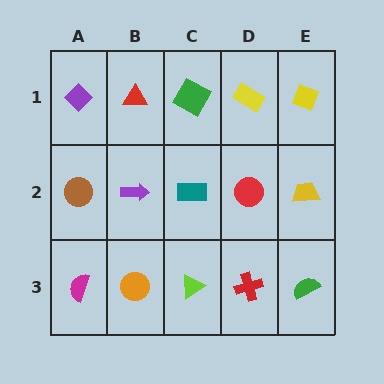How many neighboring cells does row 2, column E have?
3.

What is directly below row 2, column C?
A lime triangle.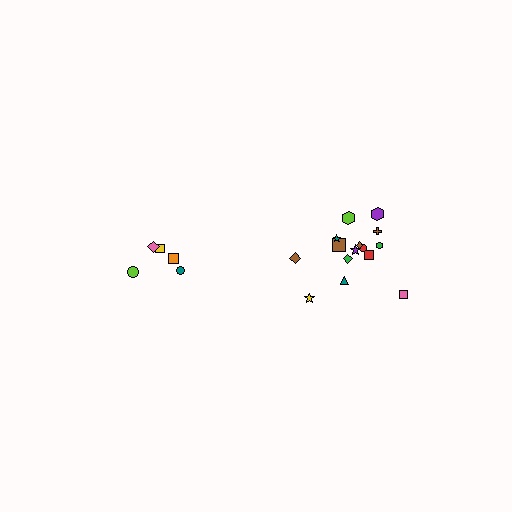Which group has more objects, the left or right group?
The right group.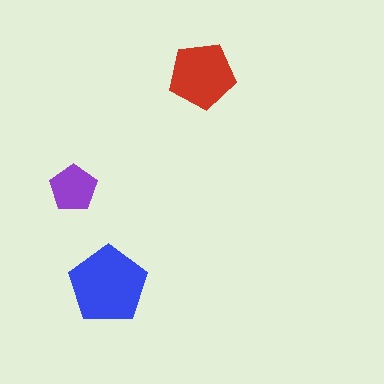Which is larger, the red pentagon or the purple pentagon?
The red one.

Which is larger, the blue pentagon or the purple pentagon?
The blue one.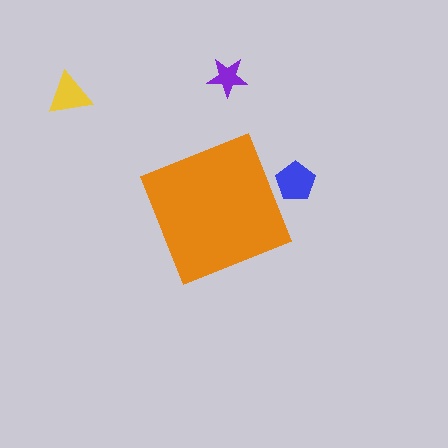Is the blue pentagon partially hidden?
Yes, the blue pentagon is partially hidden behind the orange diamond.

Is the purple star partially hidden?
No, the purple star is fully visible.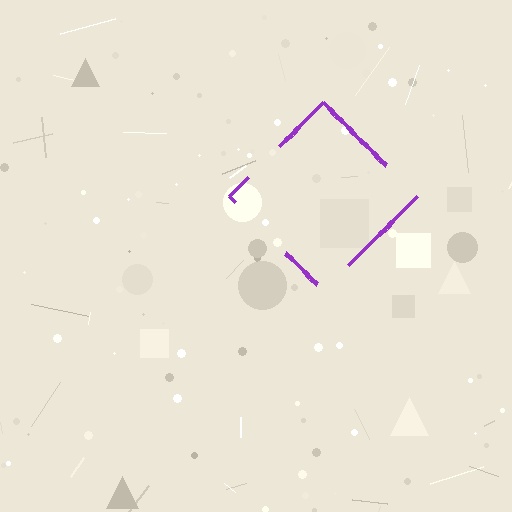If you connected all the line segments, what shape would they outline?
They would outline a diamond.